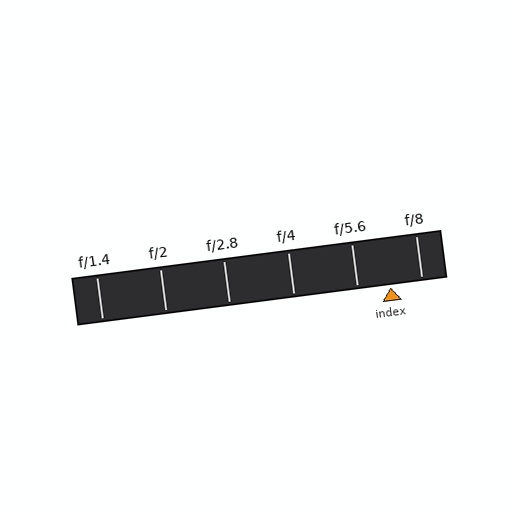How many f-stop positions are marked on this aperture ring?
There are 6 f-stop positions marked.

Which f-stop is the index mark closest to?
The index mark is closest to f/8.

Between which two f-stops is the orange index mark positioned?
The index mark is between f/5.6 and f/8.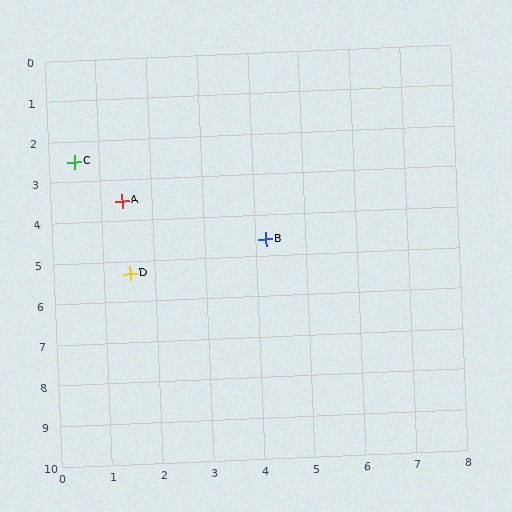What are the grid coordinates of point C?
Point C is at approximately (0.5, 2.5).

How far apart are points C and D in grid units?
Points C and D are about 3.0 grid units apart.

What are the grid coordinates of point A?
Point A is at approximately (1.4, 3.5).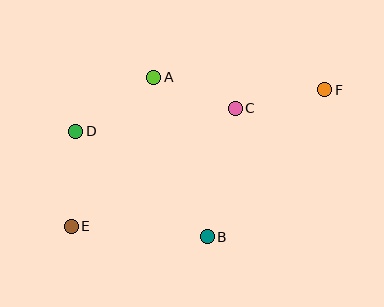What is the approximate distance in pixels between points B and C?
The distance between B and C is approximately 132 pixels.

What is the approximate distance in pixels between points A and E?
The distance between A and E is approximately 171 pixels.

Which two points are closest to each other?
Points A and C are closest to each other.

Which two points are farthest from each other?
Points E and F are farthest from each other.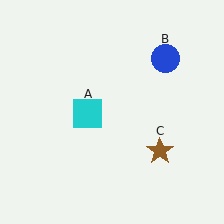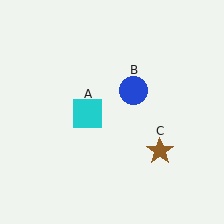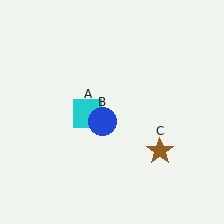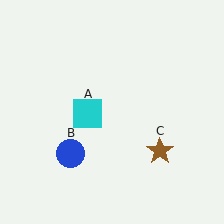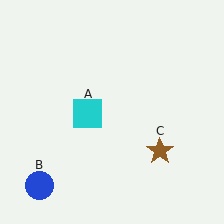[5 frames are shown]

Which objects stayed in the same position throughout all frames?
Cyan square (object A) and brown star (object C) remained stationary.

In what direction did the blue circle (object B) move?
The blue circle (object B) moved down and to the left.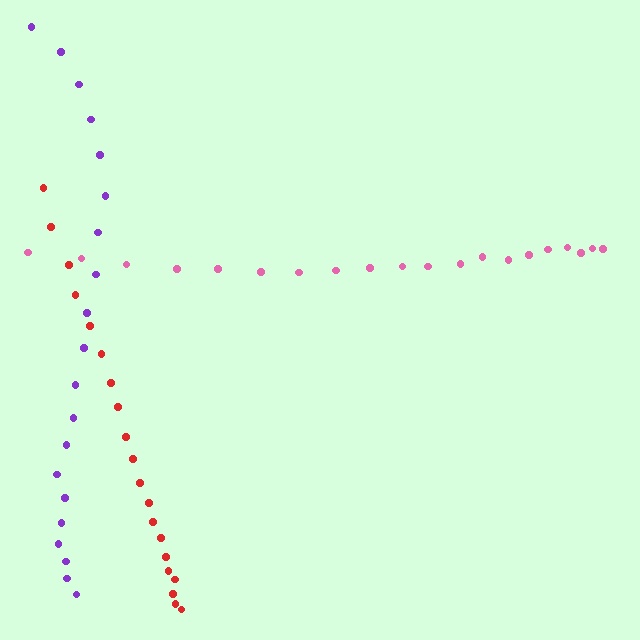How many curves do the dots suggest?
There are 3 distinct paths.